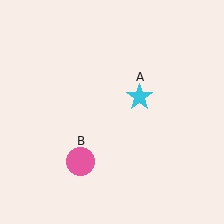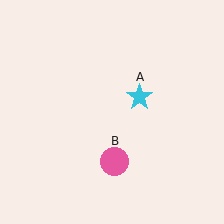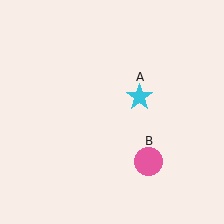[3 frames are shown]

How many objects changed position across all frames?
1 object changed position: pink circle (object B).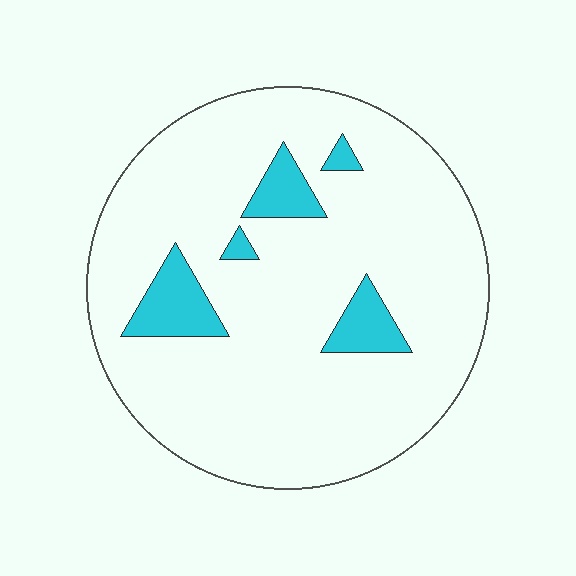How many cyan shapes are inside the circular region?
5.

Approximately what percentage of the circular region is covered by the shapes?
Approximately 10%.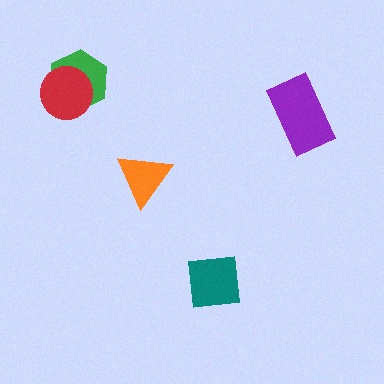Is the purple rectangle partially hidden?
No, no other shape covers it.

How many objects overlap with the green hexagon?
1 object overlaps with the green hexagon.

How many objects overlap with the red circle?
1 object overlaps with the red circle.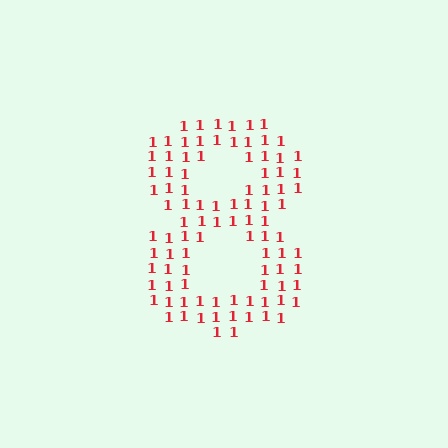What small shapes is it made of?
It is made of small digit 1's.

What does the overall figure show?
The overall figure shows the digit 8.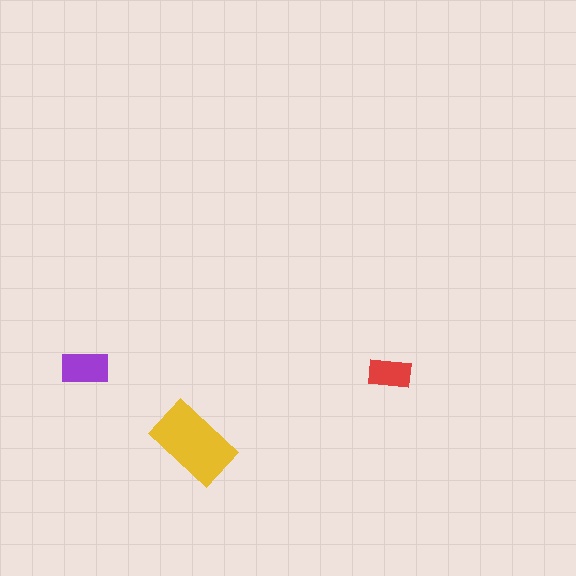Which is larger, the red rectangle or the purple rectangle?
The purple one.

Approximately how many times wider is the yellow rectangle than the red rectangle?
About 2 times wider.